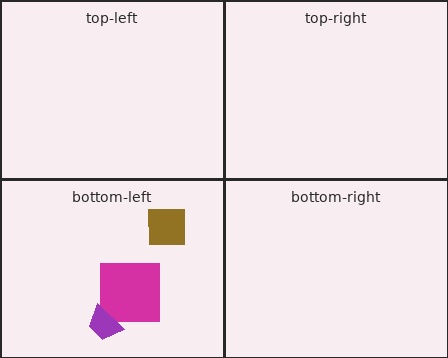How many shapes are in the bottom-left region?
3.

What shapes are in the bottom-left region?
The brown square, the magenta square, the purple trapezoid.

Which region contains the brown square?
The bottom-left region.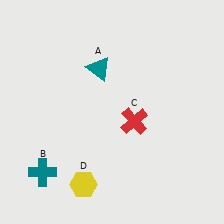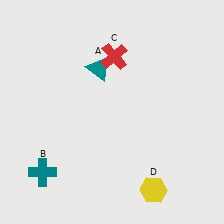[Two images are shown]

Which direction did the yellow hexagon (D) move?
The yellow hexagon (D) moved right.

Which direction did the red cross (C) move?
The red cross (C) moved up.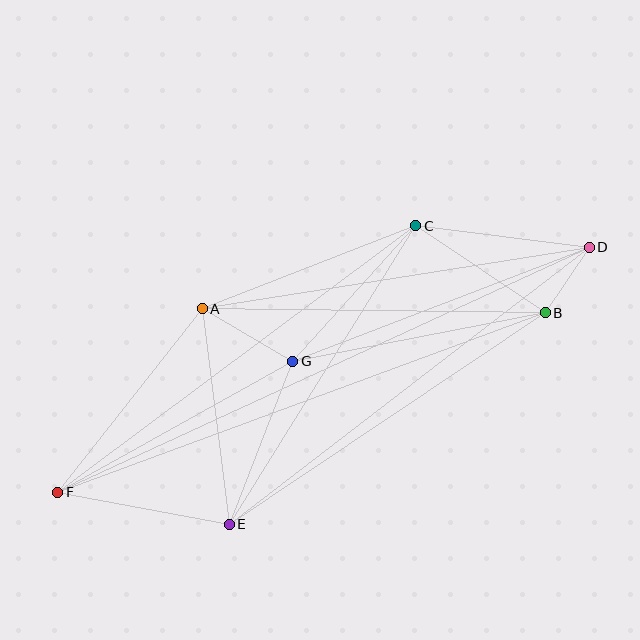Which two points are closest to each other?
Points B and D are closest to each other.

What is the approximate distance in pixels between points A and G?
The distance between A and G is approximately 104 pixels.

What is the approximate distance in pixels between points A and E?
The distance between A and E is approximately 217 pixels.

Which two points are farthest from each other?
Points D and F are farthest from each other.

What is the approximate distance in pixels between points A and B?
The distance between A and B is approximately 343 pixels.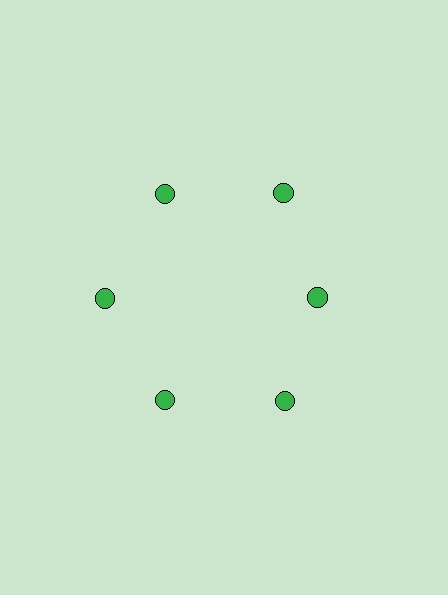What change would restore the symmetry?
The symmetry would be restored by moving it outward, back onto the ring so that all 6 circles sit at equal angles and equal distance from the center.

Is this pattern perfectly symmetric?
No. The 6 green circles are arranged in a ring, but one element near the 3 o'clock position is pulled inward toward the center, breaking the 6-fold rotational symmetry.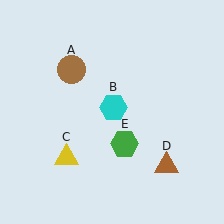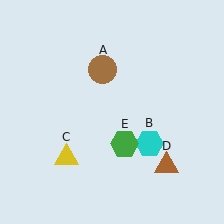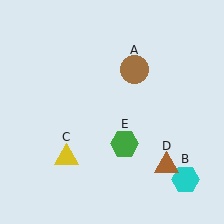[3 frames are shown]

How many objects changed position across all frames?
2 objects changed position: brown circle (object A), cyan hexagon (object B).